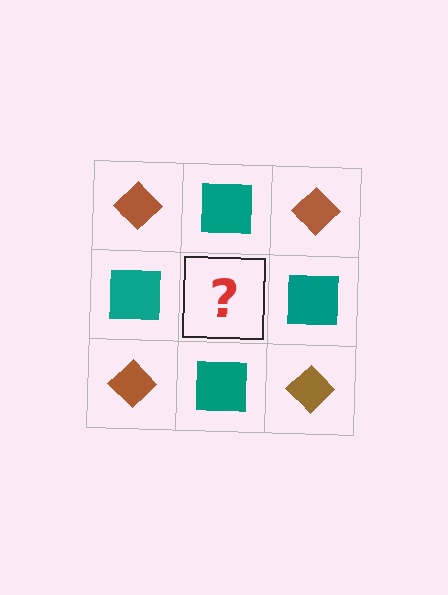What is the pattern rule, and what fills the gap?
The rule is that it alternates brown diamond and teal square in a checkerboard pattern. The gap should be filled with a brown diamond.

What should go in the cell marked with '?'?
The missing cell should contain a brown diamond.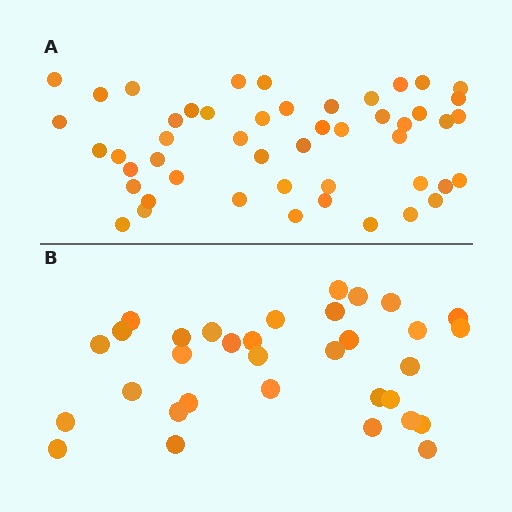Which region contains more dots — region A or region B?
Region A (the top region) has more dots.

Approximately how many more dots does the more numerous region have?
Region A has approximately 15 more dots than region B.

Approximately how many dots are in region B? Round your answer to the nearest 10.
About 30 dots. (The exact count is 33, which rounds to 30.)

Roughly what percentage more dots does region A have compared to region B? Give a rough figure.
About 50% more.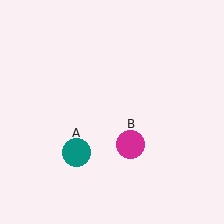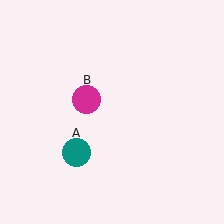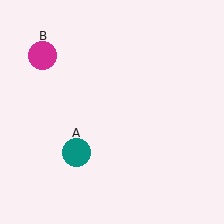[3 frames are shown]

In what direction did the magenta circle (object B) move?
The magenta circle (object B) moved up and to the left.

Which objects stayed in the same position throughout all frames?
Teal circle (object A) remained stationary.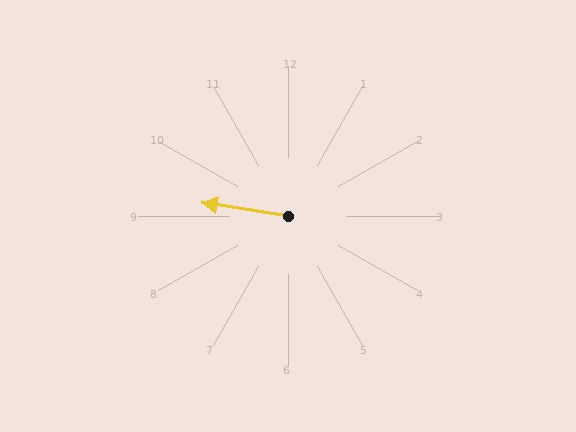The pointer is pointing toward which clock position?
Roughly 9 o'clock.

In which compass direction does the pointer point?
West.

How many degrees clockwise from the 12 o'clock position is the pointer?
Approximately 279 degrees.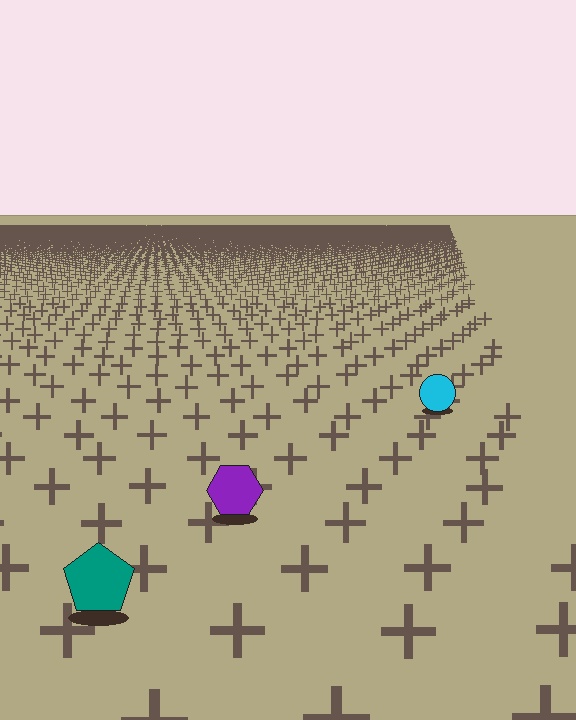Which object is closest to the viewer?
The teal pentagon is closest. The texture marks near it are larger and more spread out.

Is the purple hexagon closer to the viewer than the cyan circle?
Yes. The purple hexagon is closer — you can tell from the texture gradient: the ground texture is coarser near it.